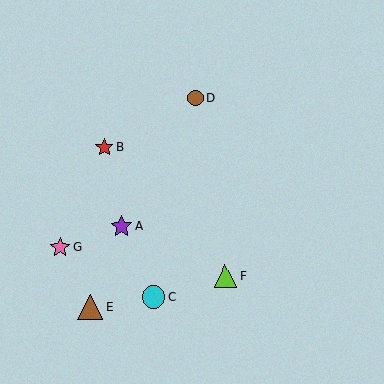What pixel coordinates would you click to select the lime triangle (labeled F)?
Click at (225, 276) to select the lime triangle F.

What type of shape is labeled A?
Shape A is a purple star.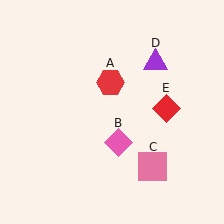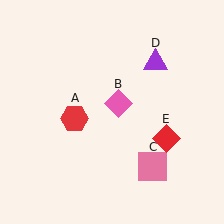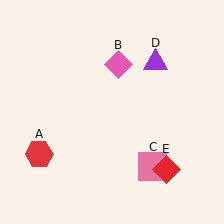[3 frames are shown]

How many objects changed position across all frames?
3 objects changed position: red hexagon (object A), pink diamond (object B), red diamond (object E).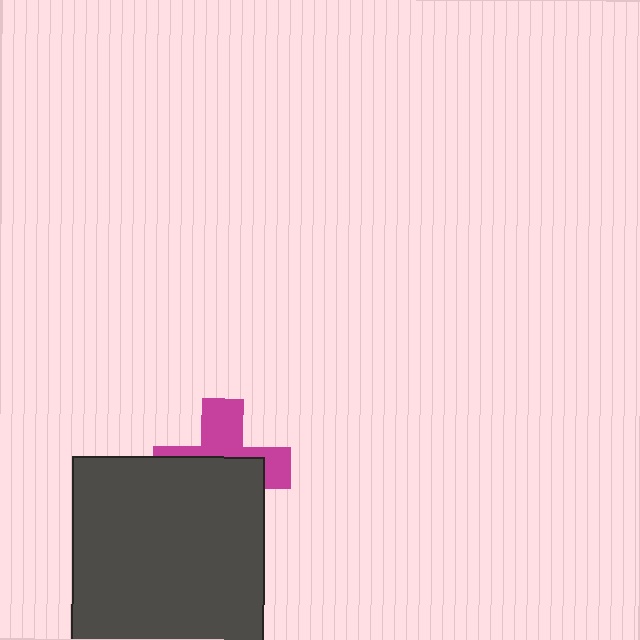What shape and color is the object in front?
The object in front is a dark gray square.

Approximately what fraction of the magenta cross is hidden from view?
Roughly 57% of the magenta cross is hidden behind the dark gray square.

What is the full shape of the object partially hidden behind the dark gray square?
The partially hidden object is a magenta cross.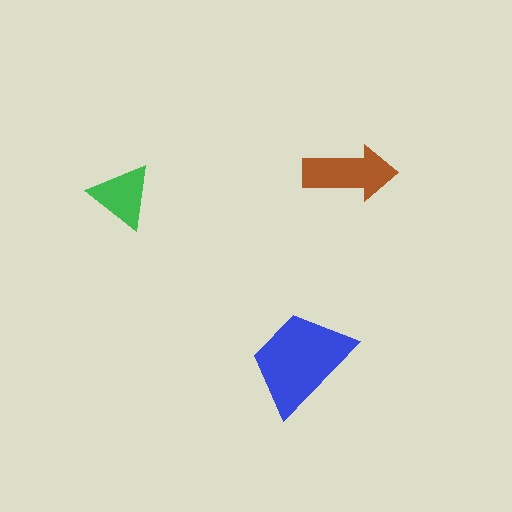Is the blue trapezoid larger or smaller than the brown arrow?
Larger.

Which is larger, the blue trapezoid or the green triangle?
The blue trapezoid.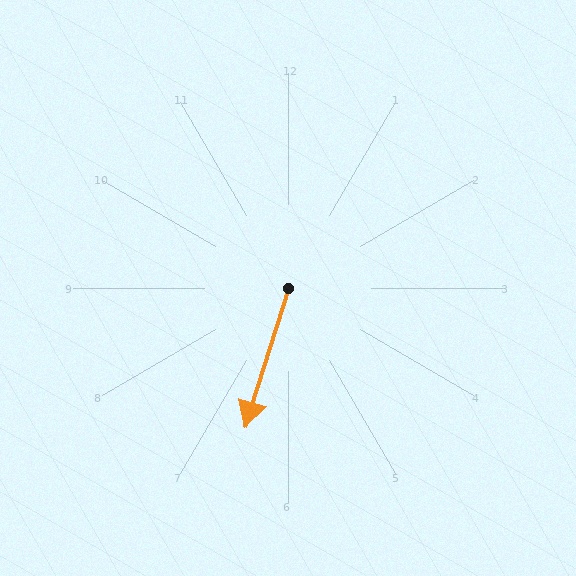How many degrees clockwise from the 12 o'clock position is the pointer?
Approximately 197 degrees.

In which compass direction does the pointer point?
South.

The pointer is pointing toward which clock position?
Roughly 7 o'clock.